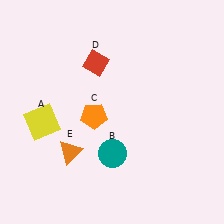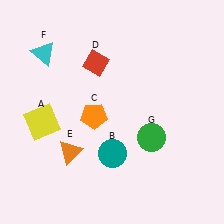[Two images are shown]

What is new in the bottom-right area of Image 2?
A green circle (G) was added in the bottom-right area of Image 2.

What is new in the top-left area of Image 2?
A cyan triangle (F) was added in the top-left area of Image 2.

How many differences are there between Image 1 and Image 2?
There are 2 differences between the two images.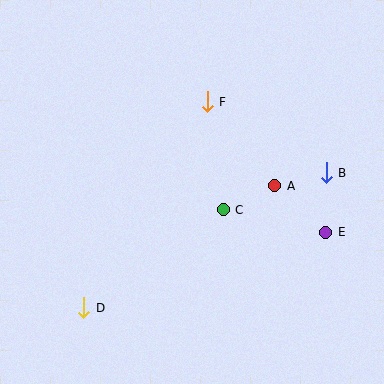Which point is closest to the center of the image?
Point C at (223, 210) is closest to the center.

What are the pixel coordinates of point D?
Point D is at (84, 308).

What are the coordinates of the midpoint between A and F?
The midpoint between A and F is at (241, 144).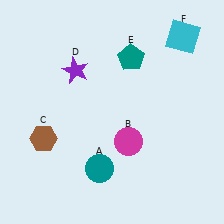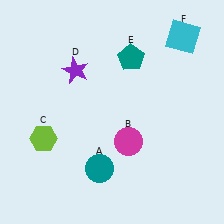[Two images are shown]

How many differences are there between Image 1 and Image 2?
There is 1 difference between the two images.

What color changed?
The hexagon (C) changed from brown in Image 1 to lime in Image 2.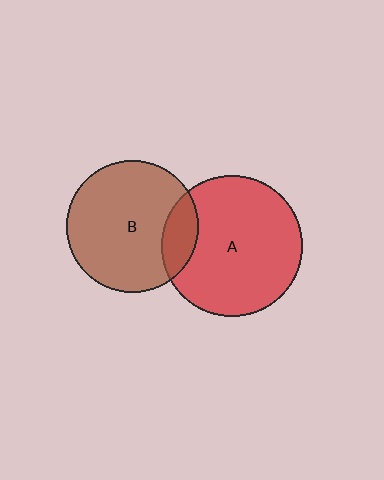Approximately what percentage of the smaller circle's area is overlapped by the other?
Approximately 15%.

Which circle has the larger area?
Circle A (red).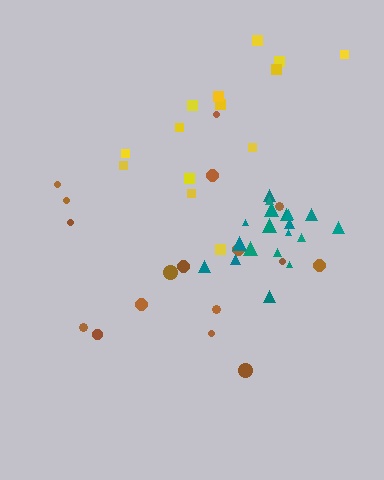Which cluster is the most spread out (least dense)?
Yellow.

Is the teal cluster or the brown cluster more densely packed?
Teal.